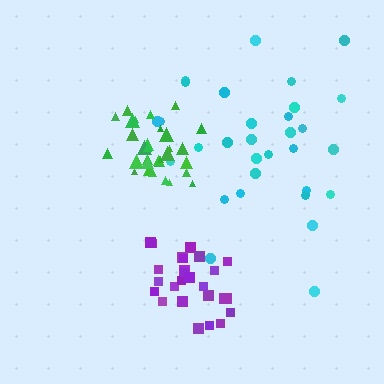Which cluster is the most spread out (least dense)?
Cyan.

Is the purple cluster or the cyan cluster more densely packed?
Purple.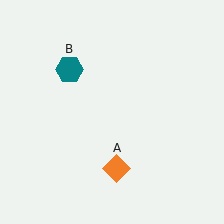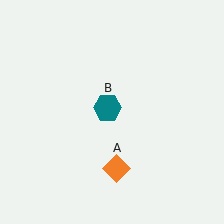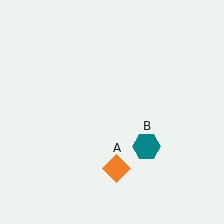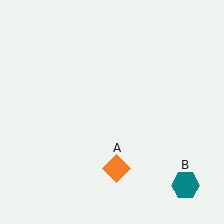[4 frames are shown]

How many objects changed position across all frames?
1 object changed position: teal hexagon (object B).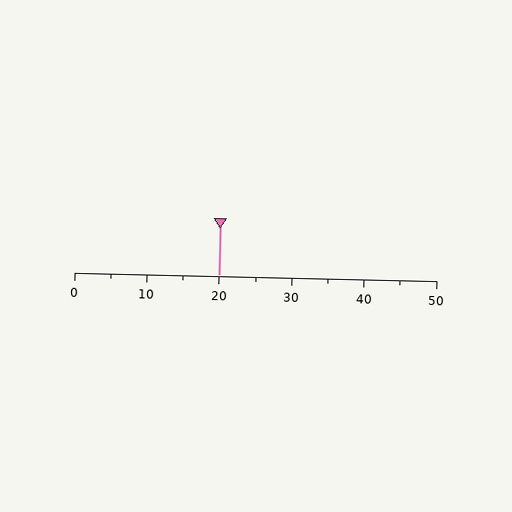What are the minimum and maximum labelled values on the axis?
The axis runs from 0 to 50.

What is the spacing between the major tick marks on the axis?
The major ticks are spaced 10 apart.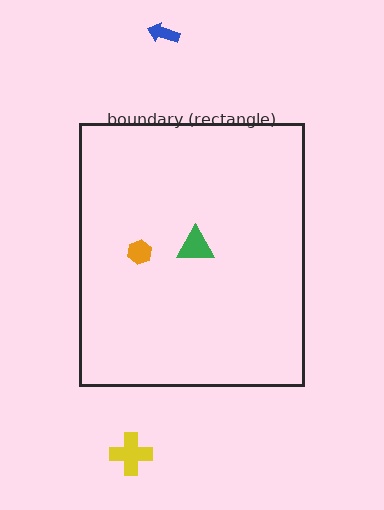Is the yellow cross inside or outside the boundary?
Outside.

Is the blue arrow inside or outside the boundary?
Outside.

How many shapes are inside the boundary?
2 inside, 2 outside.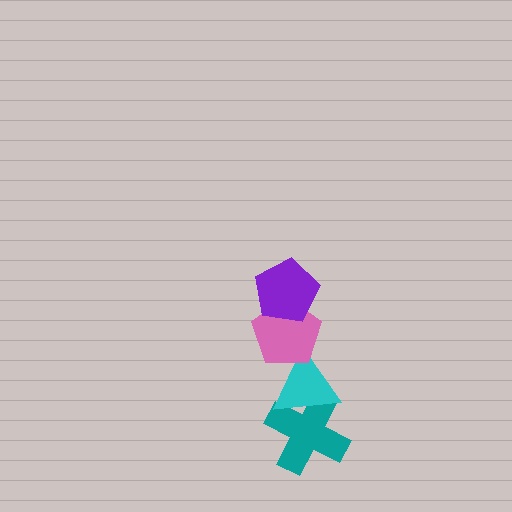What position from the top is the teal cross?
The teal cross is 4th from the top.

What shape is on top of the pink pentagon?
The purple pentagon is on top of the pink pentagon.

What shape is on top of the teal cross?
The cyan triangle is on top of the teal cross.